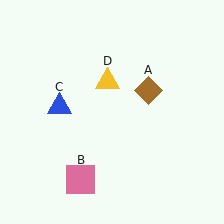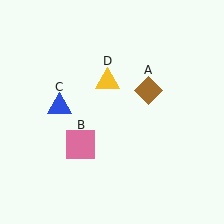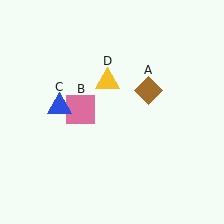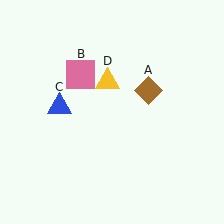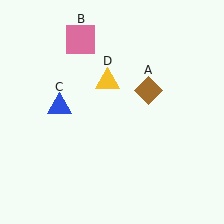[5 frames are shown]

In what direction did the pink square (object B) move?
The pink square (object B) moved up.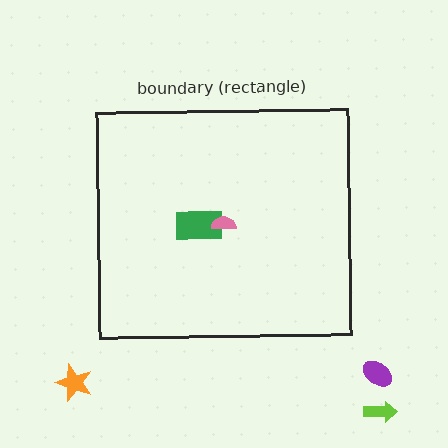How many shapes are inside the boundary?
2 inside, 3 outside.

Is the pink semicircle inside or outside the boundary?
Inside.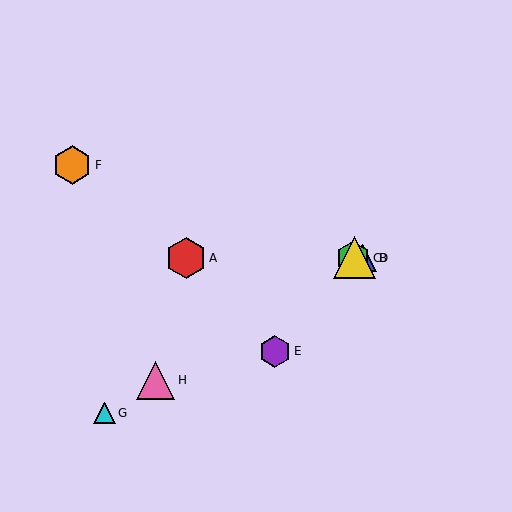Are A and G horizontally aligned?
No, A is at y≈258 and G is at y≈413.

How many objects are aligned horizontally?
4 objects (A, B, C, D) are aligned horizontally.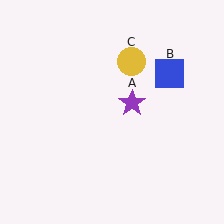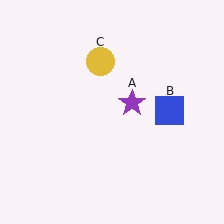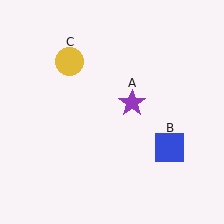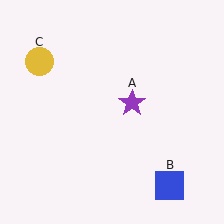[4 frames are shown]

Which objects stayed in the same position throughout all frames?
Purple star (object A) remained stationary.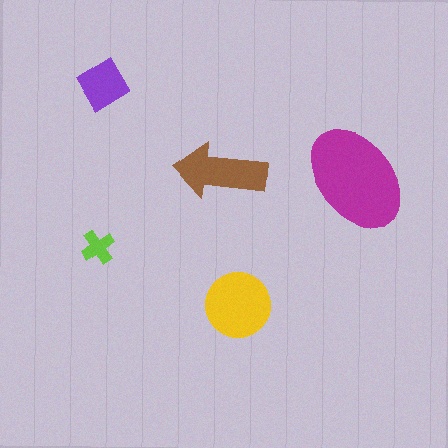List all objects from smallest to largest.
The lime cross, the purple diamond, the brown arrow, the yellow circle, the magenta ellipse.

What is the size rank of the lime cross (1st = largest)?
5th.